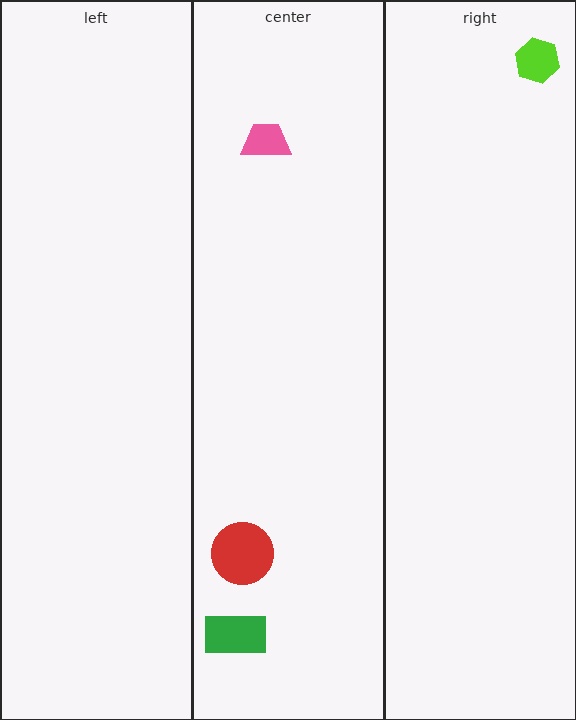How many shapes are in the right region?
1.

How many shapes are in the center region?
3.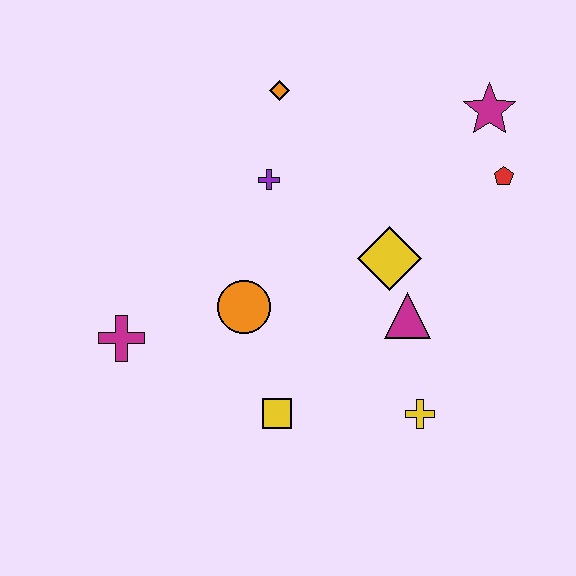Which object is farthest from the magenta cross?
The magenta star is farthest from the magenta cross.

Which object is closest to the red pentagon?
The magenta star is closest to the red pentagon.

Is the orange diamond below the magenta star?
No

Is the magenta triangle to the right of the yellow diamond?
Yes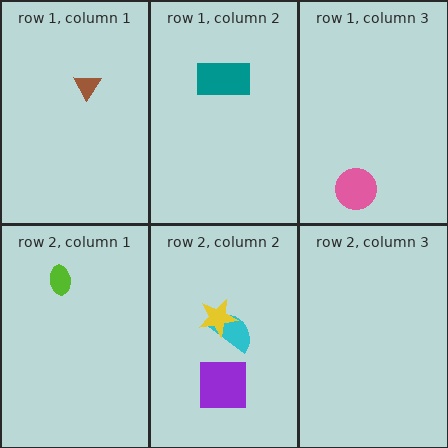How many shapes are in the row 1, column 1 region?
1.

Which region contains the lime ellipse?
The row 2, column 1 region.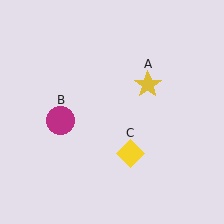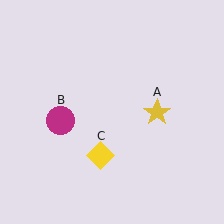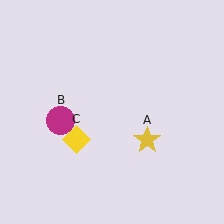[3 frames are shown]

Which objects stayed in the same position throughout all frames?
Magenta circle (object B) remained stationary.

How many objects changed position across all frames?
2 objects changed position: yellow star (object A), yellow diamond (object C).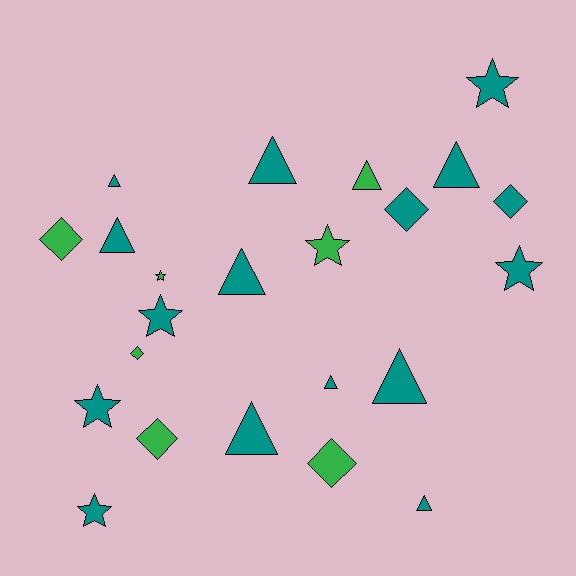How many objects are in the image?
There are 23 objects.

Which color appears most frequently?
Teal, with 16 objects.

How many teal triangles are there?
There are 9 teal triangles.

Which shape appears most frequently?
Triangle, with 10 objects.